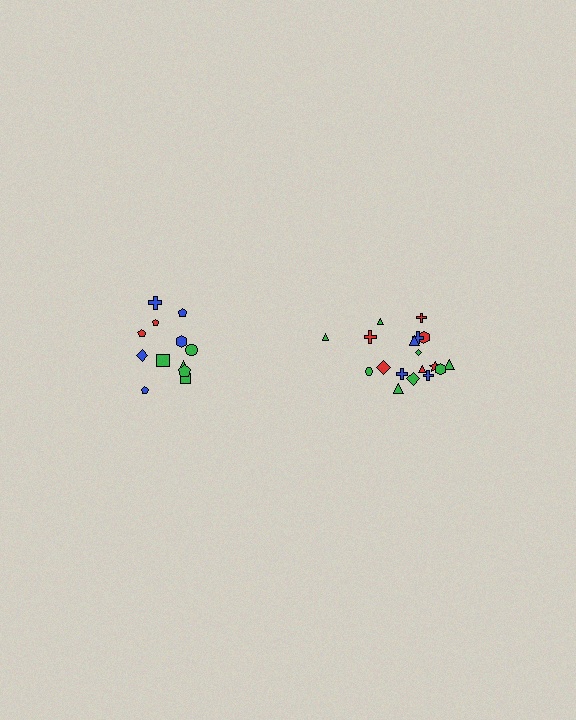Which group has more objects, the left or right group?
The right group.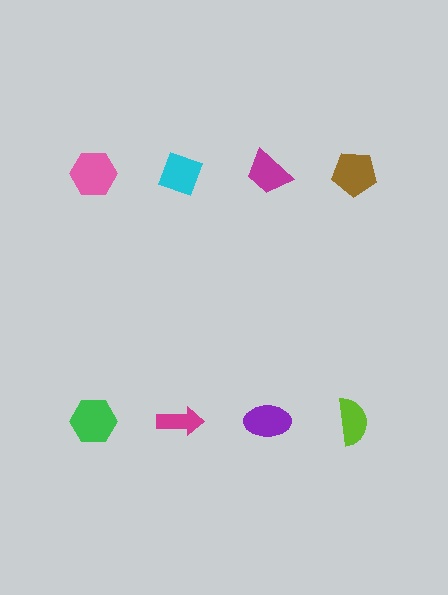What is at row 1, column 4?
A brown pentagon.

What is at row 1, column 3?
A magenta trapezoid.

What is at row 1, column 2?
A cyan diamond.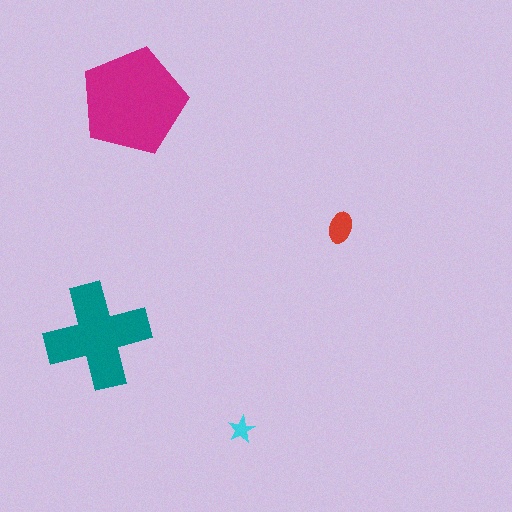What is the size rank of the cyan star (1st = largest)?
4th.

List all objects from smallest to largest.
The cyan star, the red ellipse, the teal cross, the magenta pentagon.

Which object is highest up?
The magenta pentagon is topmost.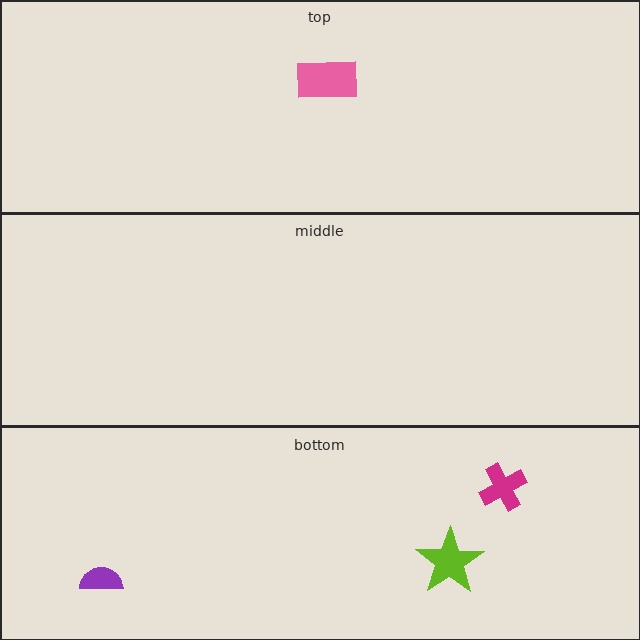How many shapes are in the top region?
1.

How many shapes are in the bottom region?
3.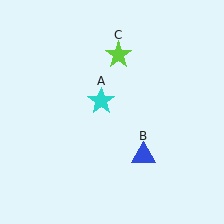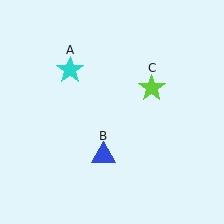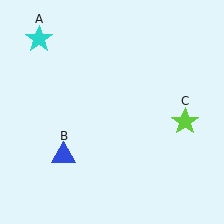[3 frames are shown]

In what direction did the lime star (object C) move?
The lime star (object C) moved down and to the right.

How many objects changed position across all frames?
3 objects changed position: cyan star (object A), blue triangle (object B), lime star (object C).